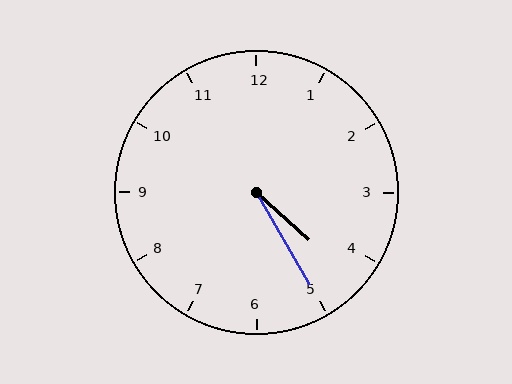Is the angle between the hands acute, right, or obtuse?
It is acute.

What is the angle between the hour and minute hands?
Approximately 18 degrees.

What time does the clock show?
4:25.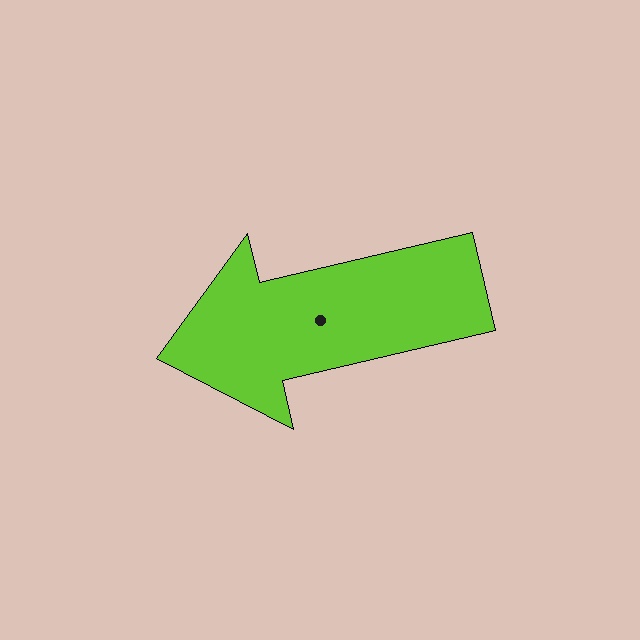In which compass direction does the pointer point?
West.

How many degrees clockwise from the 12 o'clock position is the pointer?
Approximately 257 degrees.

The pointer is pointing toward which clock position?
Roughly 9 o'clock.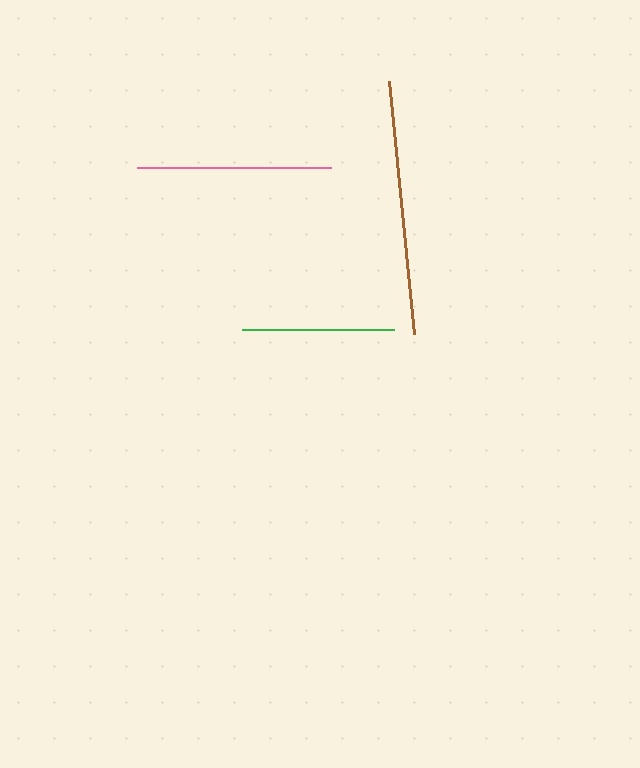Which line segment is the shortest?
The green line is the shortest at approximately 152 pixels.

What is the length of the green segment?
The green segment is approximately 152 pixels long.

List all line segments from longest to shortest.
From longest to shortest: brown, pink, green.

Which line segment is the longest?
The brown line is the longest at approximately 255 pixels.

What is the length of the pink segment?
The pink segment is approximately 195 pixels long.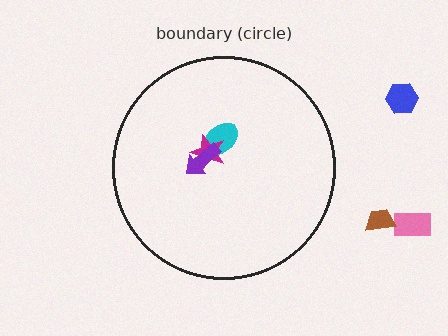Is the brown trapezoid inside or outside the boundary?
Outside.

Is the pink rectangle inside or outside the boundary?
Outside.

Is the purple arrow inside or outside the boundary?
Inside.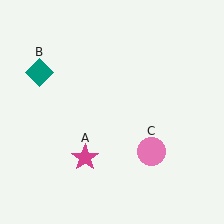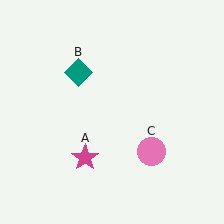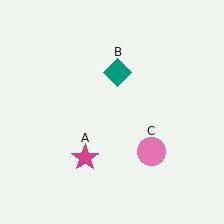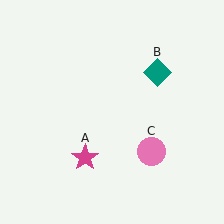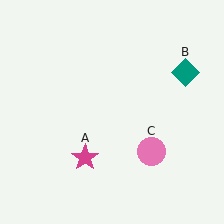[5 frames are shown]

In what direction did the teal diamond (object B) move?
The teal diamond (object B) moved right.